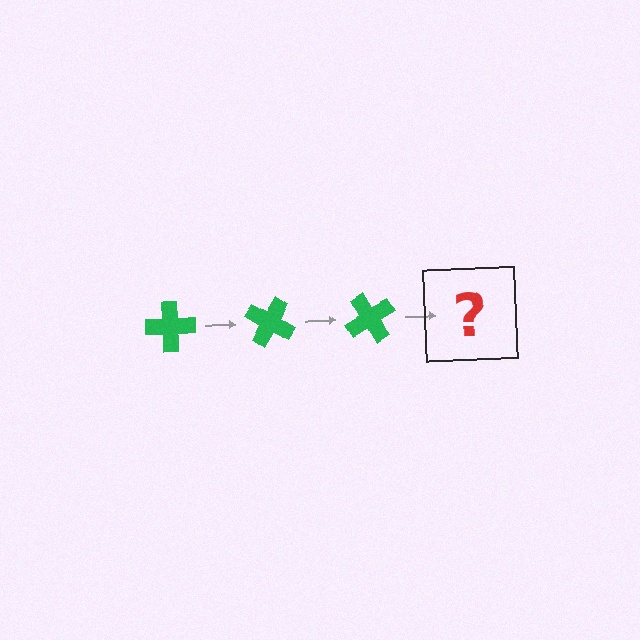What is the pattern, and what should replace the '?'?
The pattern is that the cross rotates 30 degrees each step. The '?' should be a green cross rotated 90 degrees.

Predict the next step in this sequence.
The next step is a green cross rotated 90 degrees.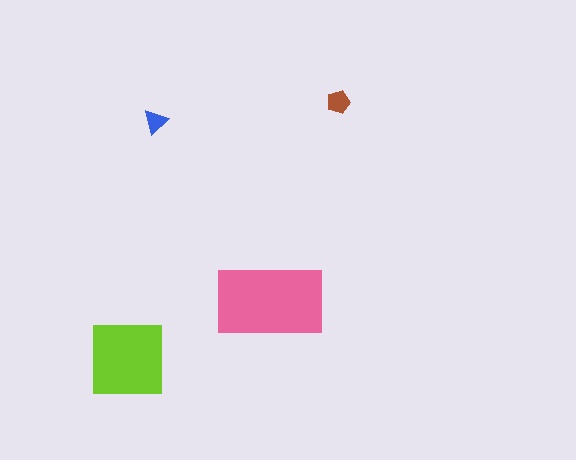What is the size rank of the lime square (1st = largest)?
2nd.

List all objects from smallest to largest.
The blue triangle, the brown pentagon, the lime square, the pink rectangle.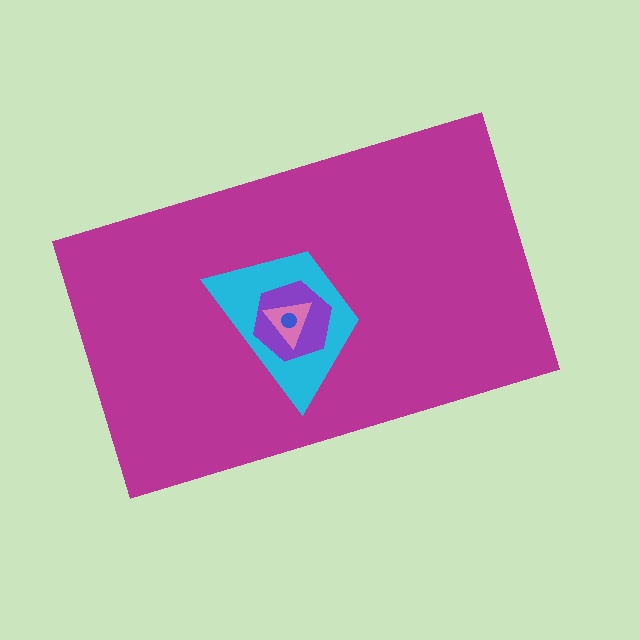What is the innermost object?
The blue circle.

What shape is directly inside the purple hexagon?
The pink triangle.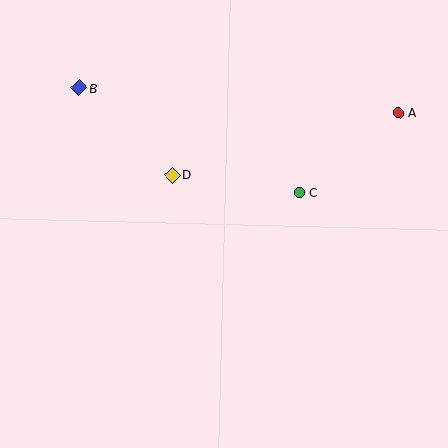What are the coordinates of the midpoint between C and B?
The midpoint between C and B is at (189, 140).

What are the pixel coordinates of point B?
Point B is at (79, 88).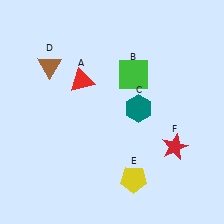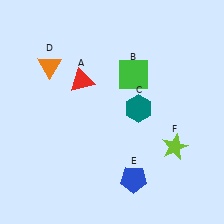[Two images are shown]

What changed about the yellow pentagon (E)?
In Image 1, E is yellow. In Image 2, it changed to blue.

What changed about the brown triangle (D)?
In Image 1, D is brown. In Image 2, it changed to orange.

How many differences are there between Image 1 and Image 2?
There are 3 differences between the two images.